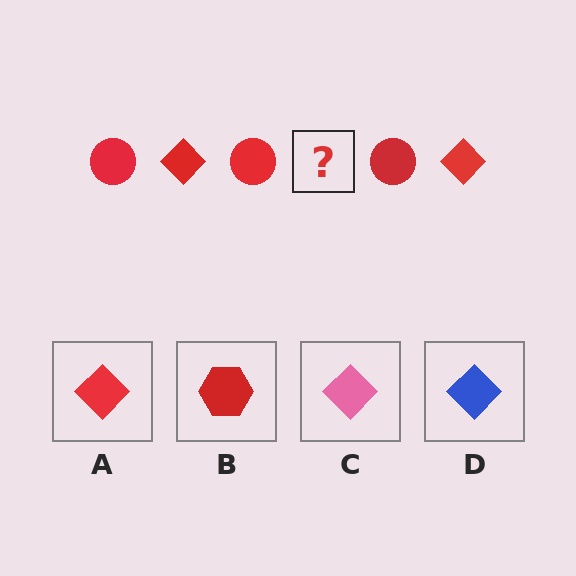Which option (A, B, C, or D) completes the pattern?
A.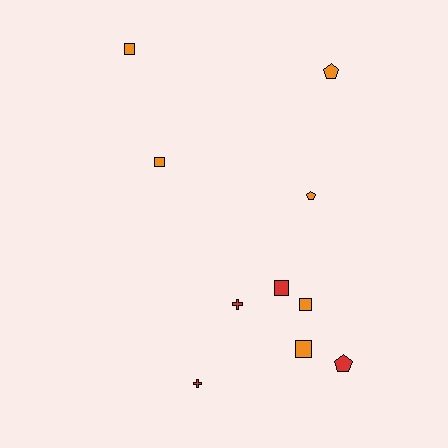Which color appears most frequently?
Orange, with 6 objects.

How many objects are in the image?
There are 10 objects.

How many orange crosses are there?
There are no orange crosses.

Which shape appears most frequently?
Square, with 5 objects.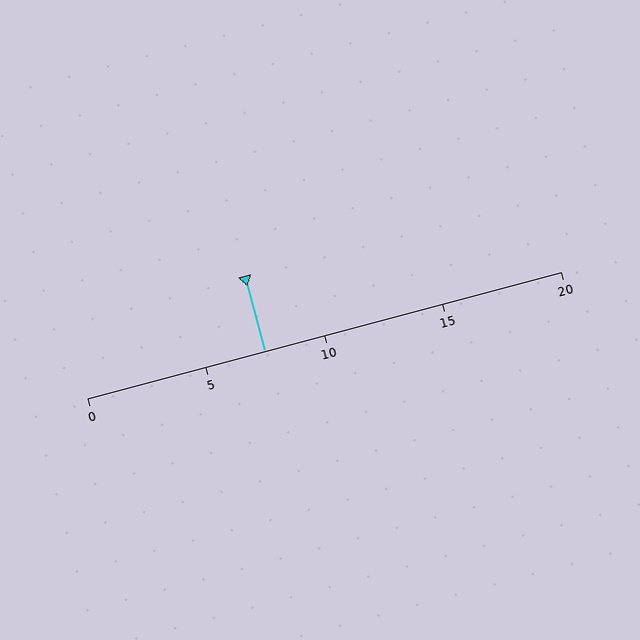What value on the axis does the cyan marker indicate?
The marker indicates approximately 7.5.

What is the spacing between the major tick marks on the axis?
The major ticks are spaced 5 apart.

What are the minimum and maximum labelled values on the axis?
The axis runs from 0 to 20.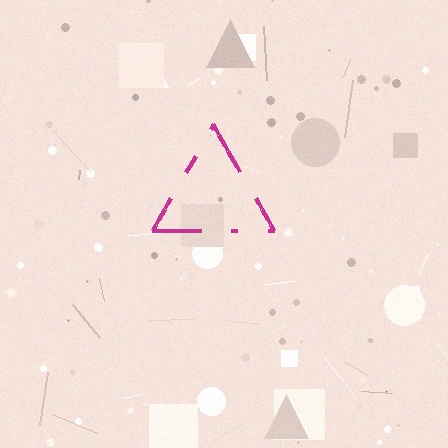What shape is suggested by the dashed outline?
The dashed outline suggests a triangle.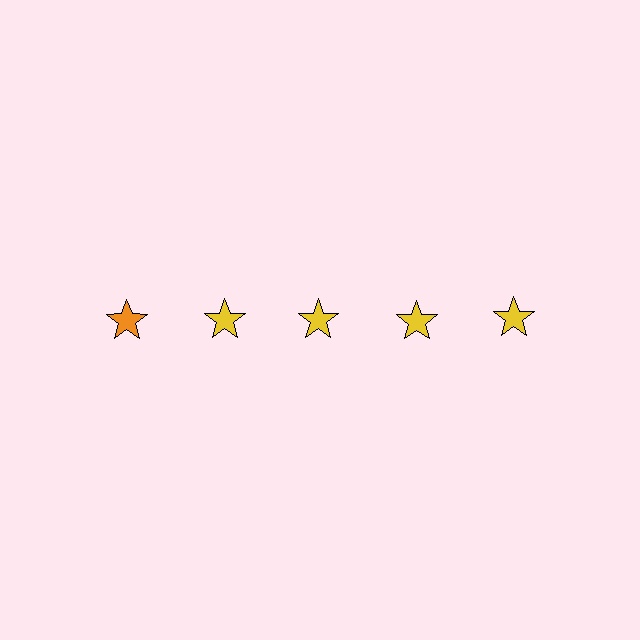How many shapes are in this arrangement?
There are 5 shapes arranged in a grid pattern.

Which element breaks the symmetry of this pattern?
The orange star in the top row, leftmost column breaks the symmetry. All other shapes are yellow stars.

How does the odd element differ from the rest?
It has a different color: orange instead of yellow.